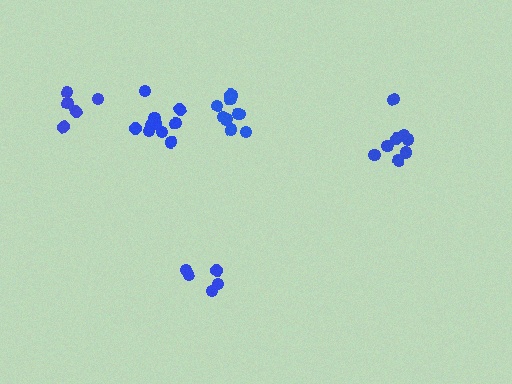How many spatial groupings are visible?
There are 5 spatial groupings.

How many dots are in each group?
Group 1: 10 dots, Group 2: 5 dots, Group 3: 8 dots, Group 4: 5 dots, Group 5: 10 dots (38 total).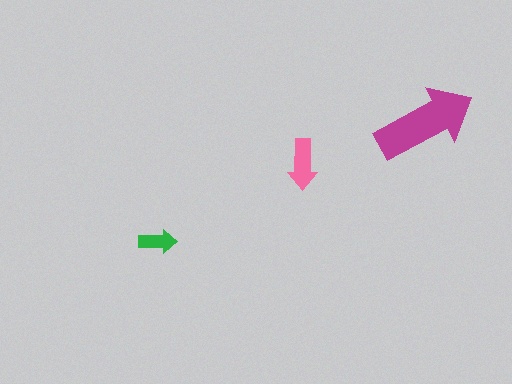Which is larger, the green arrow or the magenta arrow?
The magenta one.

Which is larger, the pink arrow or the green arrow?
The pink one.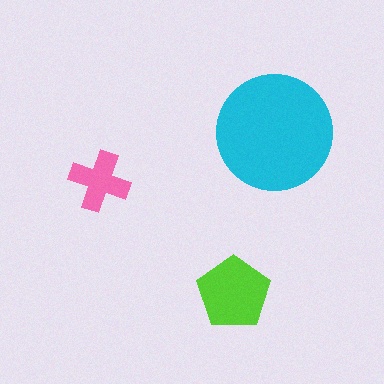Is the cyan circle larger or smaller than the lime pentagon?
Larger.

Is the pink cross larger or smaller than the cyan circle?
Smaller.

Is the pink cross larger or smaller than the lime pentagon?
Smaller.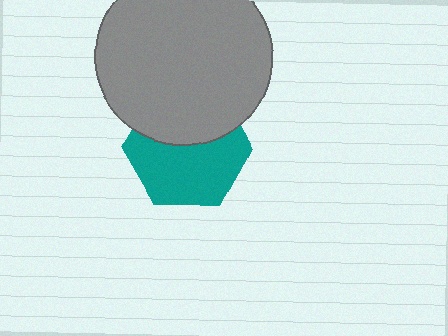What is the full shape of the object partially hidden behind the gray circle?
The partially hidden object is a teal hexagon.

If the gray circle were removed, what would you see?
You would see the complete teal hexagon.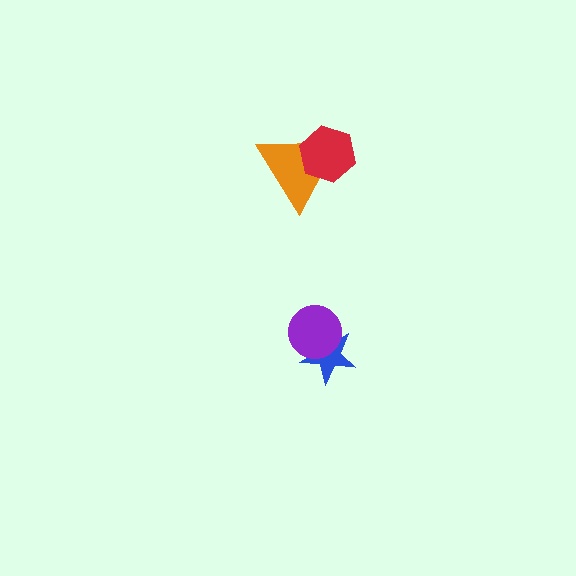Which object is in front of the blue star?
The purple circle is in front of the blue star.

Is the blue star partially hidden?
Yes, it is partially covered by another shape.